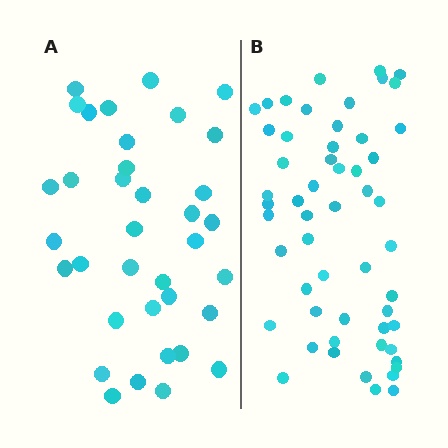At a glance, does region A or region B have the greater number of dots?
Region B (the right region) has more dots.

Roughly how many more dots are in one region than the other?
Region B has approximately 20 more dots than region A.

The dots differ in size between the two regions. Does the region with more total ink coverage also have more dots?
No. Region A has more total ink coverage because its dots are larger, but region B actually contains more individual dots. Total area can be misleading — the number of items is what matters here.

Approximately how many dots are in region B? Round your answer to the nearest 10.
About 60 dots. (The exact count is 55, which rounds to 60.)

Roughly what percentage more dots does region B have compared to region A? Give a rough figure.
About 55% more.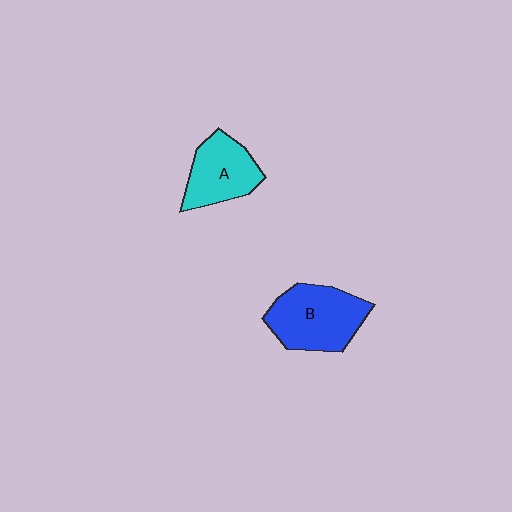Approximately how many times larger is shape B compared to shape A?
Approximately 1.3 times.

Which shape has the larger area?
Shape B (blue).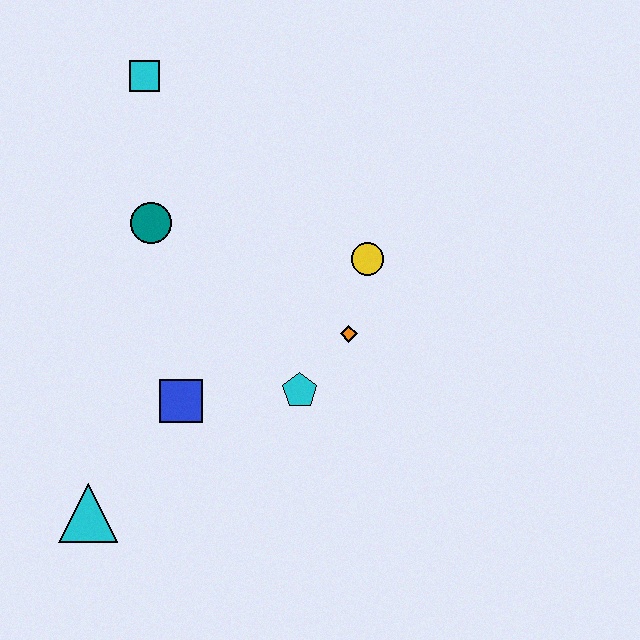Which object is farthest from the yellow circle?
The cyan triangle is farthest from the yellow circle.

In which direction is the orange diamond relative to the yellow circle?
The orange diamond is below the yellow circle.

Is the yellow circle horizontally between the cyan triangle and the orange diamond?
No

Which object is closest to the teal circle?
The cyan square is closest to the teal circle.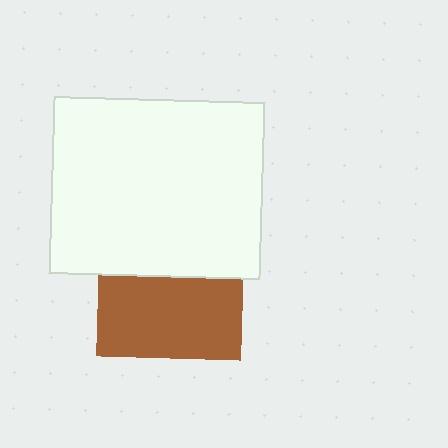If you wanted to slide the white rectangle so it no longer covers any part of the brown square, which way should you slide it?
Slide it up — that is the most direct way to separate the two shapes.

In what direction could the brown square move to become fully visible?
The brown square could move down. That would shift it out from behind the white rectangle entirely.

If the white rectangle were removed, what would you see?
You would see the complete brown square.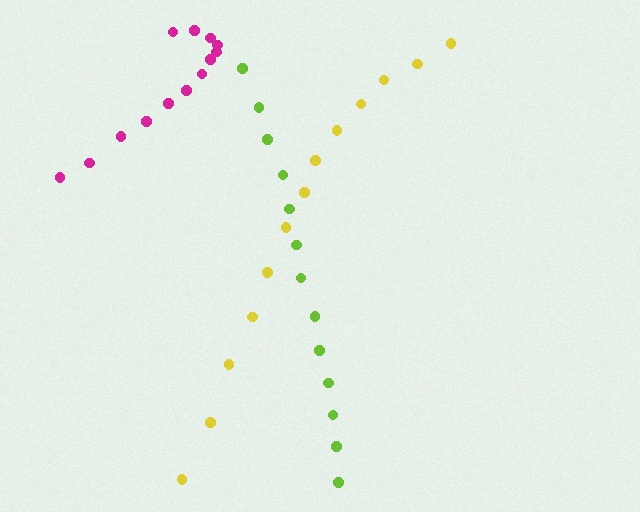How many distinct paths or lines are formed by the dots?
There are 3 distinct paths.